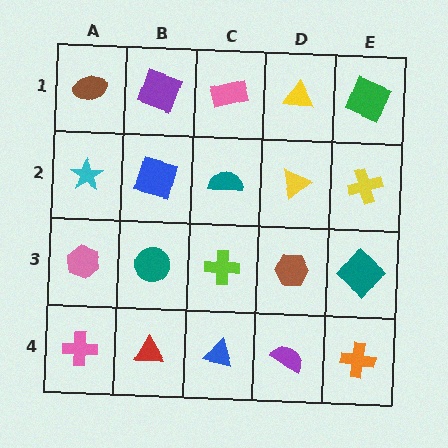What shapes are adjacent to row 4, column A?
A pink hexagon (row 3, column A), a red triangle (row 4, column B).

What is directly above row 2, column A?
A brown ellipse.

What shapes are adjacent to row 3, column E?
A yellow cross (row 2, column E), an orange cross (row 4, column E), a brown hexagon (row 3, column D).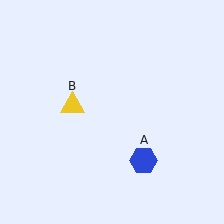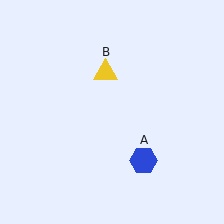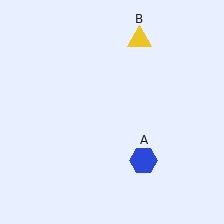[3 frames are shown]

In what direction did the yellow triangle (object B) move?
The yellow triangle (object B) moved up and to the right.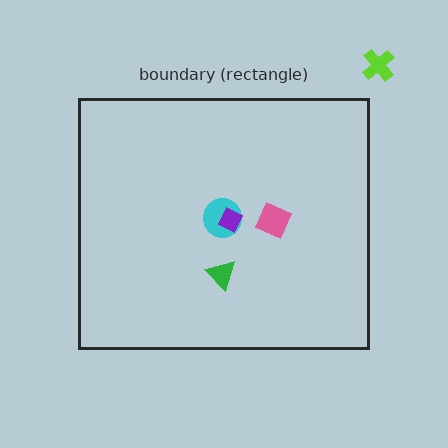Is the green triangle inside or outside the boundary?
Inside.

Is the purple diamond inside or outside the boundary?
Inside.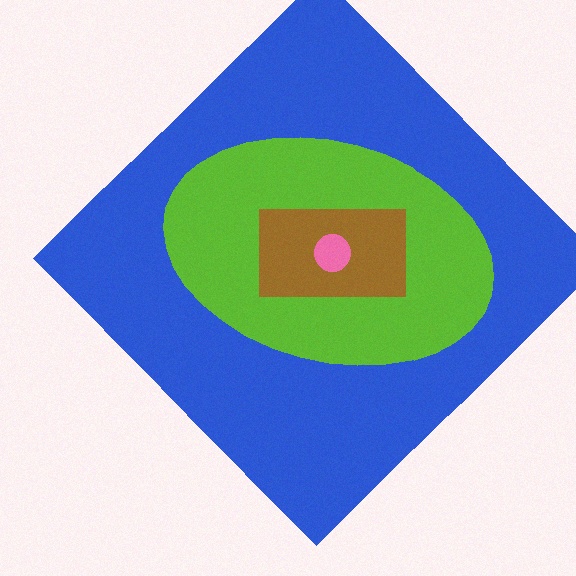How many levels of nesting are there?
4.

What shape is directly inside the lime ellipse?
The brown rectangle.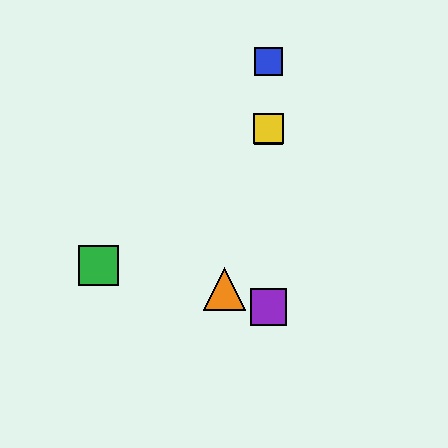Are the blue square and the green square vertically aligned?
No, the blue square is at x≈268 and the green square is at x≈99.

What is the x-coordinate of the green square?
The green square is at x≈99.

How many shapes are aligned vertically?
4 shapes (the red square, the blue square, the yellow square, the purple square) are aligned vertically.